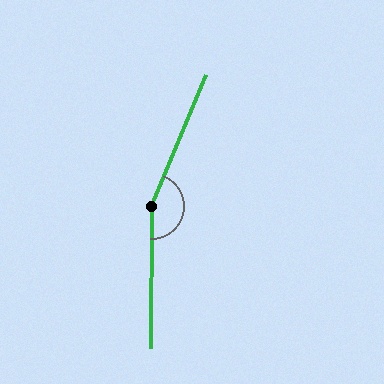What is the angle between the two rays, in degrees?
Approximately 158 degrees.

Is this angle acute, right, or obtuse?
It is obtuse.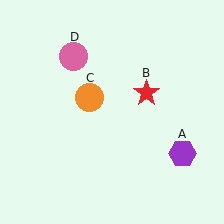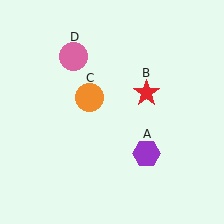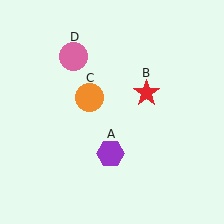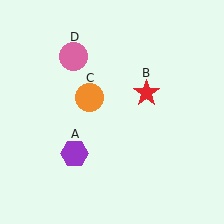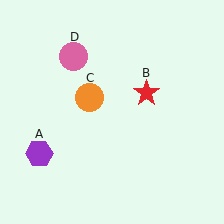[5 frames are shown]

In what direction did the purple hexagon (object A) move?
The purple hexagon (object A) moved left.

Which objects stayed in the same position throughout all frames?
Red star (object B) and orange circle (object C) and pink circle (object D) remained stationary.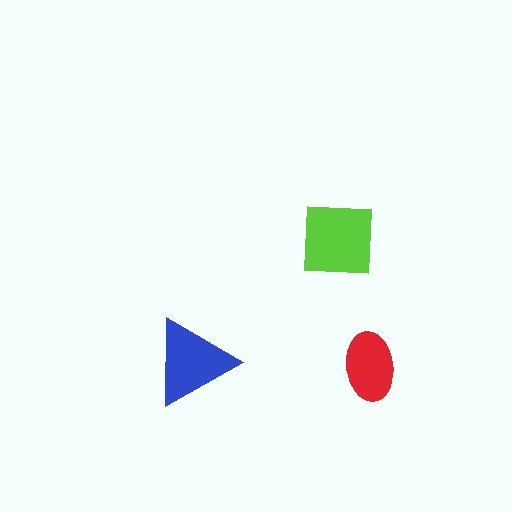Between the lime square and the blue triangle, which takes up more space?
The lime square.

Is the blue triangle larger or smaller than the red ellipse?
Larger.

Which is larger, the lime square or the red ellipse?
The lime square.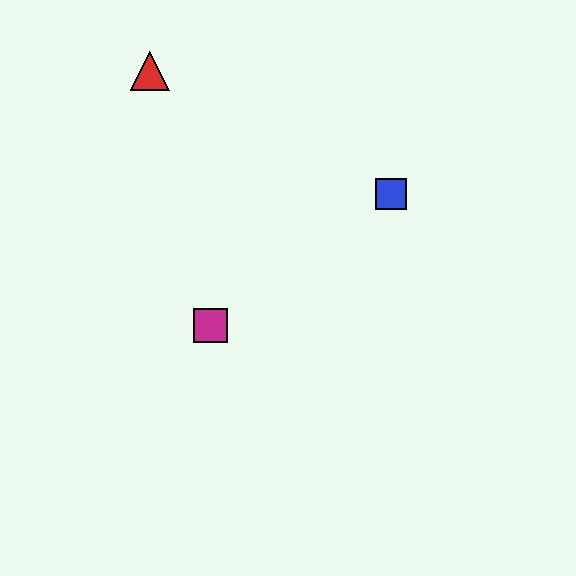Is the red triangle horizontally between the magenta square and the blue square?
No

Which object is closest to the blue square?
The magenta square is closest to the blue square.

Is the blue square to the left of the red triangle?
No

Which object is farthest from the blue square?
The red triangle is farthest from the blue square.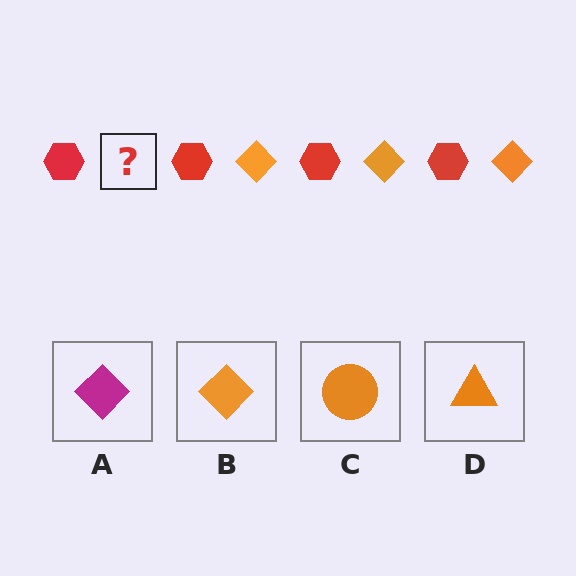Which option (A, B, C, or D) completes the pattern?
B.